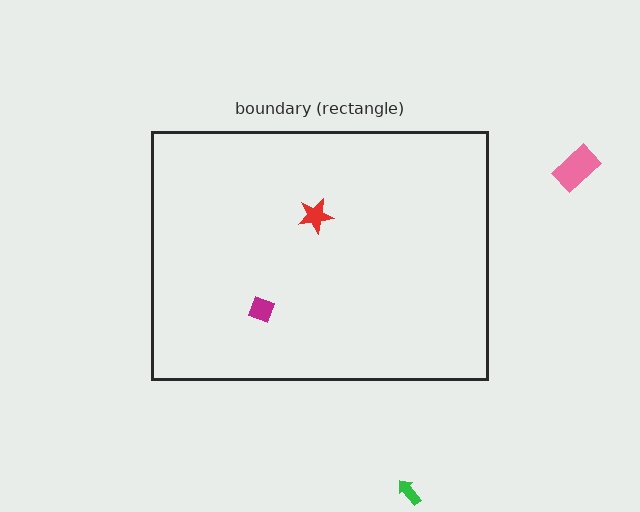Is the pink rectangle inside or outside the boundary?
Outside.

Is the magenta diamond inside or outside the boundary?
Inside.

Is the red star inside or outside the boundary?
Inside.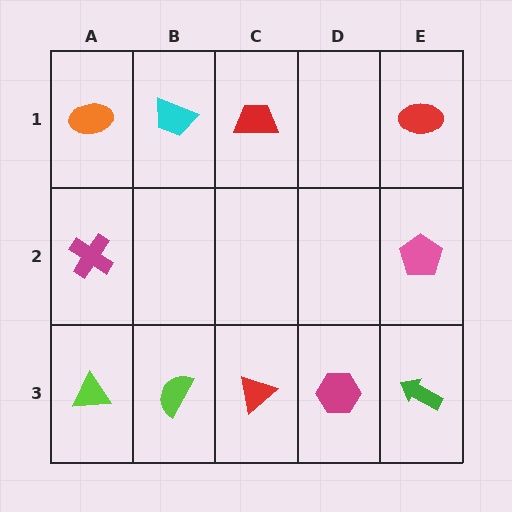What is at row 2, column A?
A magenta cross.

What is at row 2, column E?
A pink pentagon.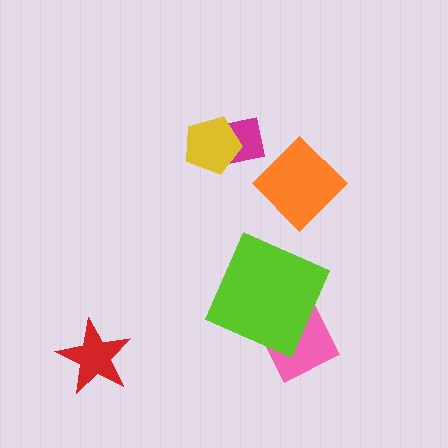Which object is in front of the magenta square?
The yellow pentagon is in front of the magenta square.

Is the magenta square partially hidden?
Yes, it is partially covered by another shape.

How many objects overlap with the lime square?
1 object overlaps with the lime square.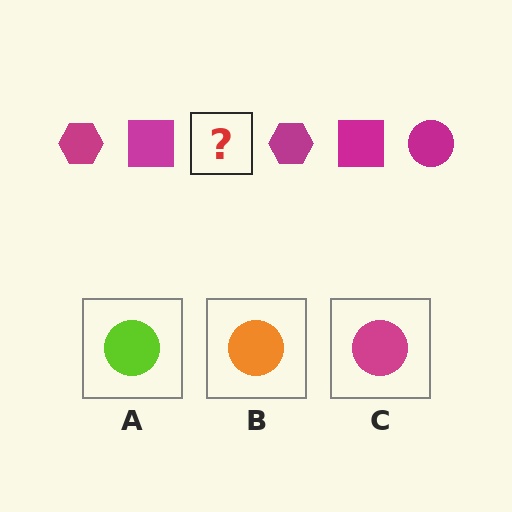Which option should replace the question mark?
Option C.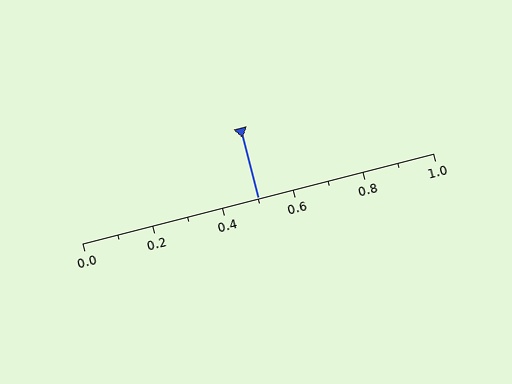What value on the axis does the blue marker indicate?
The marker indicates approximately 0.5.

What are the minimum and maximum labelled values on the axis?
The axis runs from 0.0 to 1.0.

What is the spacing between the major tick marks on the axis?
The major ticks are spaced 0.2 apart.